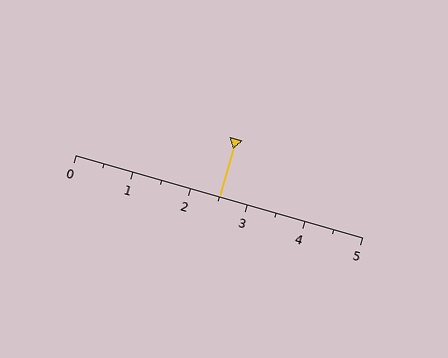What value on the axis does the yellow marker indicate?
The marker indicates approximately 2.5.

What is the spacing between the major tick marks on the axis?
The major ticks are spaced 1 apart.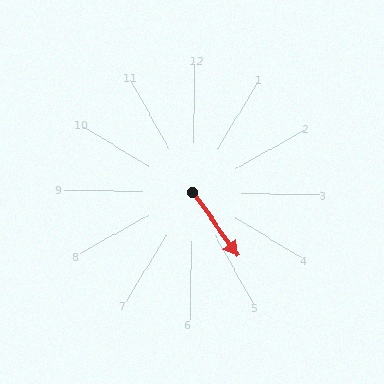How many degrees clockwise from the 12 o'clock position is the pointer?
Approximately 143 degrees.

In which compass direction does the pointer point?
Southeast.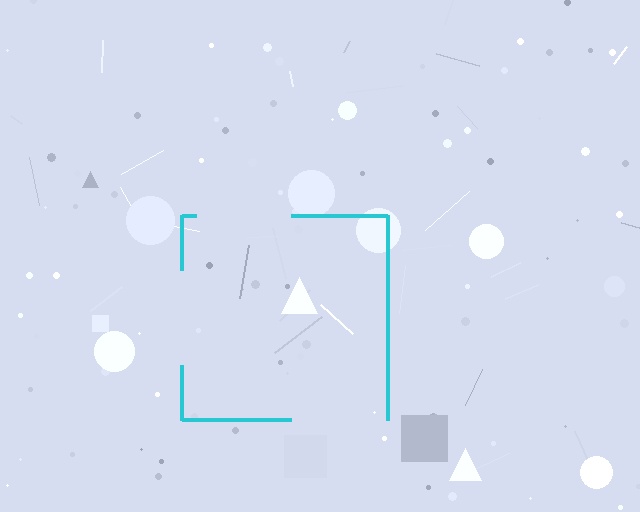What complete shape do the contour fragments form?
The contour fragments form a square.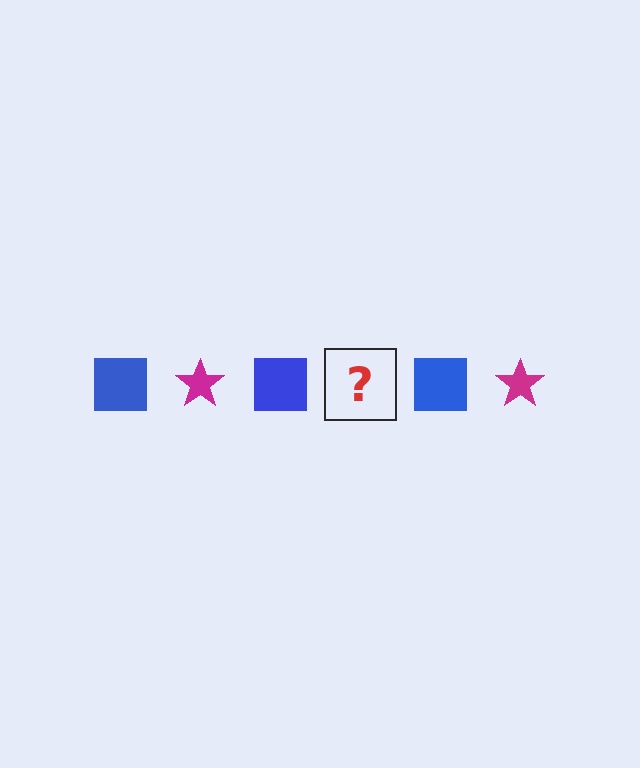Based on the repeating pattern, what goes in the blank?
The blank should be a magenta star.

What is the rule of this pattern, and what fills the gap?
The rule is that the pattern alternates between blue square and magenta star. The gap should be filled with a magenta star.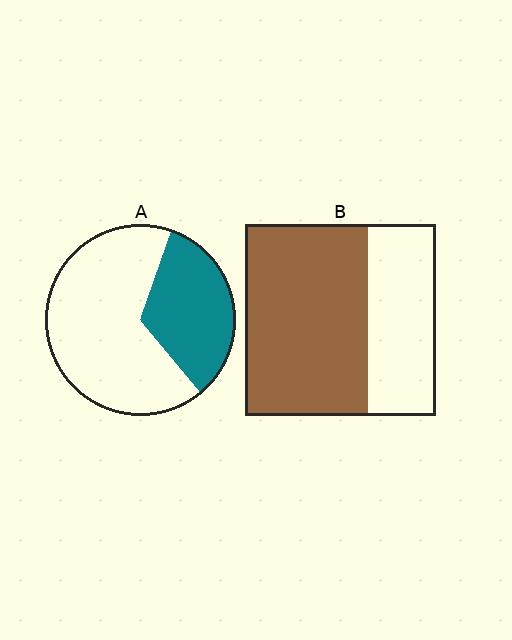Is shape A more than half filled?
No.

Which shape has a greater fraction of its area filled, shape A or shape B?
Shape B.